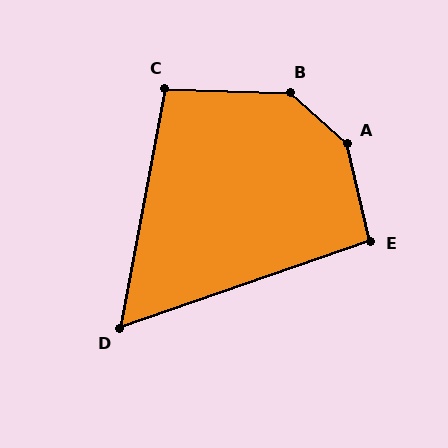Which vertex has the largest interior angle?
A, at approximately 145 degrees.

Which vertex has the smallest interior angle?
D, at approximately 60 degrees.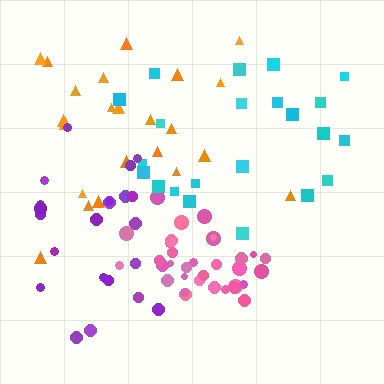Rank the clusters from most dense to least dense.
pink, purple, cyan, orange.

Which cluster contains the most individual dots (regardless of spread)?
Pink (33).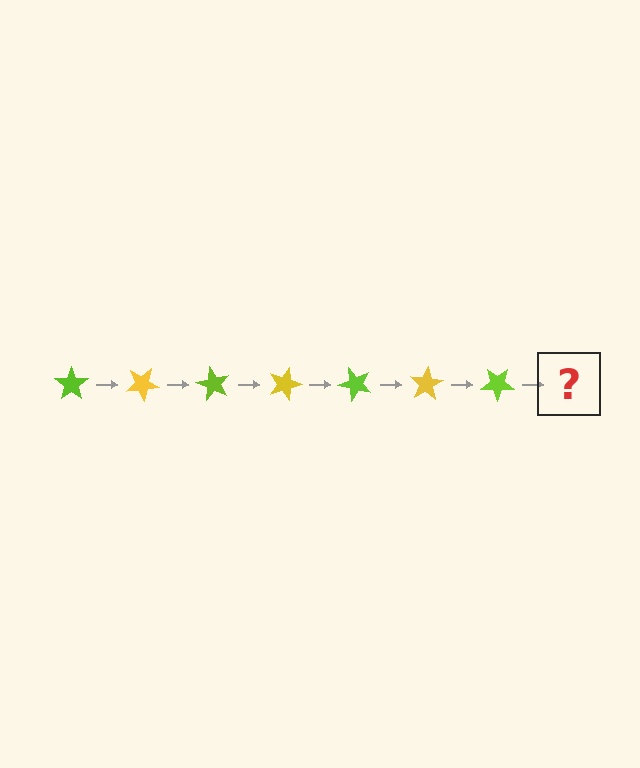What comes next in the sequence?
The next element should be a yellow star, rotated 210 degrees from the start.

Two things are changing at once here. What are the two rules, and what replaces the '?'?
The two rules are that it rotates 30 degrees each step and the color cycles through lime and yellow. The '?' should be a yellow star, rotated 210 degrees from the start.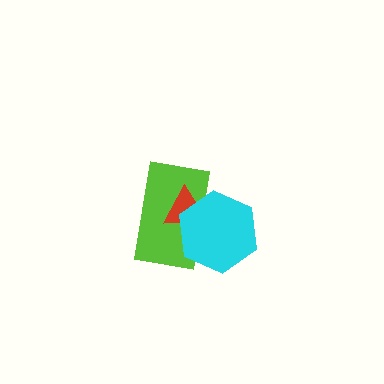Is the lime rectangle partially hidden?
Yes, it is partially covered by another shape.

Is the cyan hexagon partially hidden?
No, no other shape covers it.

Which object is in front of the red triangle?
The cyan hexagon is in front of the red triangle.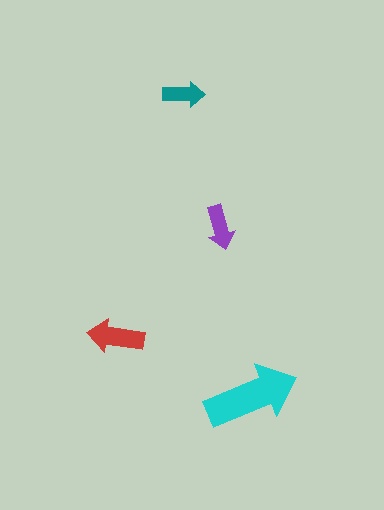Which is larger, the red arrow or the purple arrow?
The red one.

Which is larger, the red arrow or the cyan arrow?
The cyan one.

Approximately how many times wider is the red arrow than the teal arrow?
About 1.5 times wider.